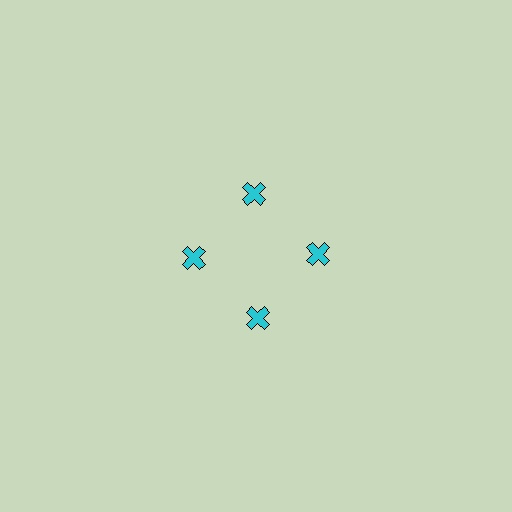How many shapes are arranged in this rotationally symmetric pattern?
There are 4 shapes, arranged in 4 groups of 1.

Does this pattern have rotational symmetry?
Yes, this pattern has 4-fold rotational symmetry. It looks the same after rotating 90 degrees around the center.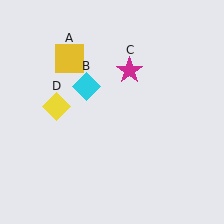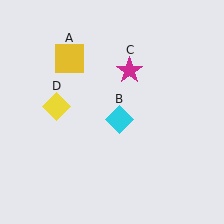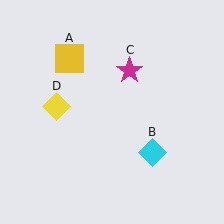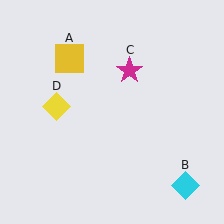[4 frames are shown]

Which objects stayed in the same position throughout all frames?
Yellow square (object A) and magenta star (object C) and yellow diamond (object D) remained stationary.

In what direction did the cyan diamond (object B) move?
The cyan diamond (object B) moved down and to the right.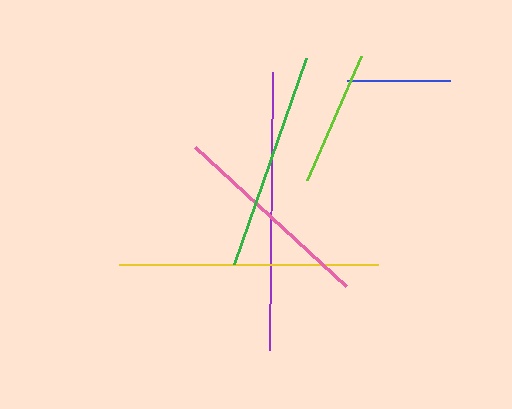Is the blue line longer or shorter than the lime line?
The lime line is longer than the blue line.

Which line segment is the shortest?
The blue line is the shortest at approximately 103 pixels.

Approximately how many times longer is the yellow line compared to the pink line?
The yellow line is approximately 1.3 times the length of the pink line.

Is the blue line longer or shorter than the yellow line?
The yellow line is longer than the blue line.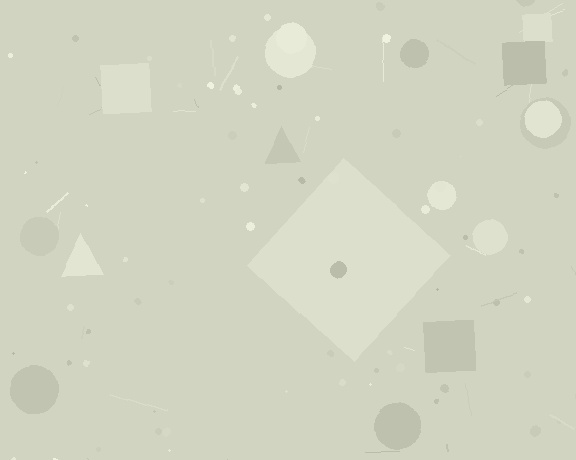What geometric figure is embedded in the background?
A diamond is embedded in the background.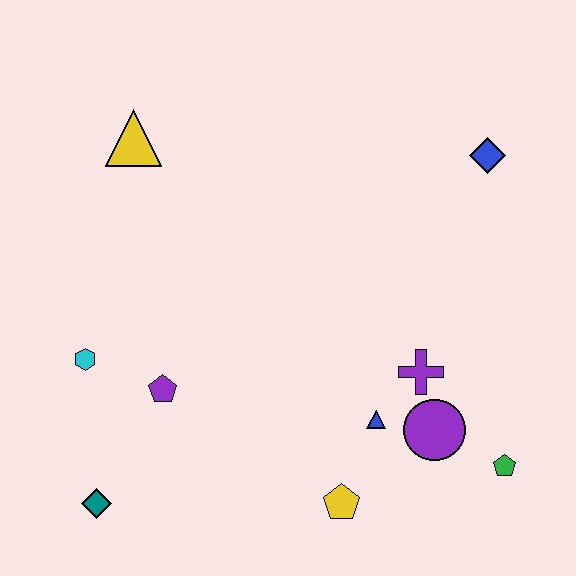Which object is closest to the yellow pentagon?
The blue triangle is closest to the yellow pentagon.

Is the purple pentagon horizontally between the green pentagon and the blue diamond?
No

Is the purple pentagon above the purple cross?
No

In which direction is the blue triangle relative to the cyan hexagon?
The blue triangle is to the right of the cyan hexagon.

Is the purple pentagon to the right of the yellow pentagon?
No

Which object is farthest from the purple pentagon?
The blue diamond is farthest from the purple pentagon.